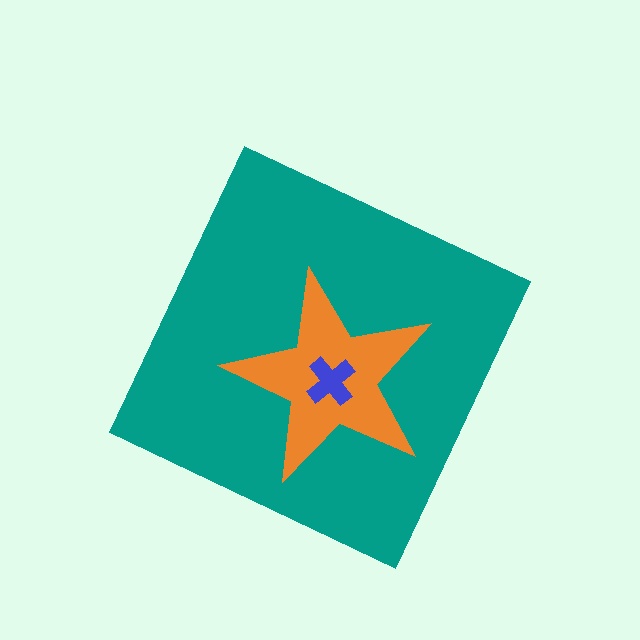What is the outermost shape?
The teal diamond.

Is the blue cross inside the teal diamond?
Yes.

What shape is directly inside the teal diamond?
The orange star.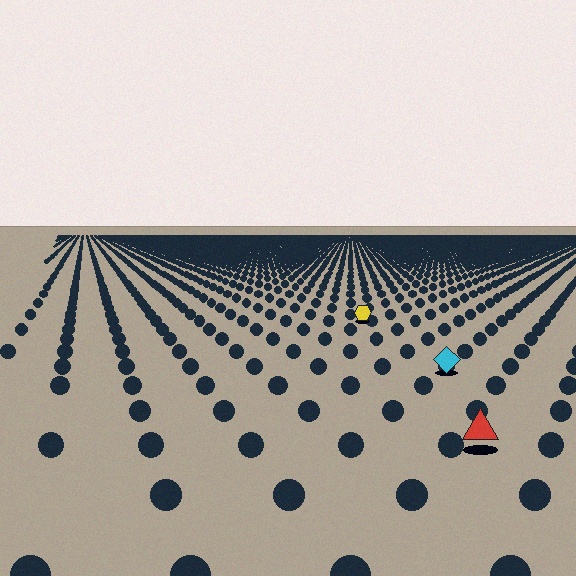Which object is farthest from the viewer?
The yellow hexagon is farthest from the viewer. It appears smaller and the ground texture around it is denser.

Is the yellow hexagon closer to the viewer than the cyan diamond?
No. The cyan diamond is closer — you can tell from the texture gradient: the ground texture is coarser near it.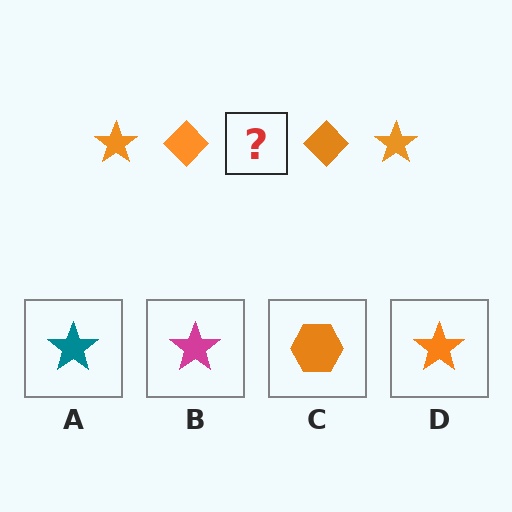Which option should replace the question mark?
Option D.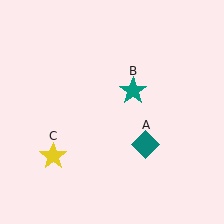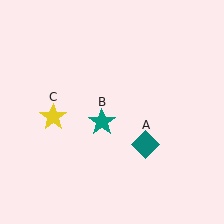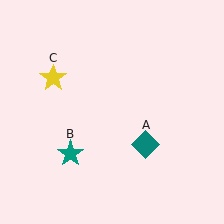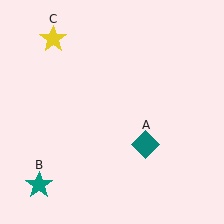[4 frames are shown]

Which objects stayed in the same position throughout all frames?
Teal diamond (object A) remained stationary.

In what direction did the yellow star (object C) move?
The yellow star (object C) moved up.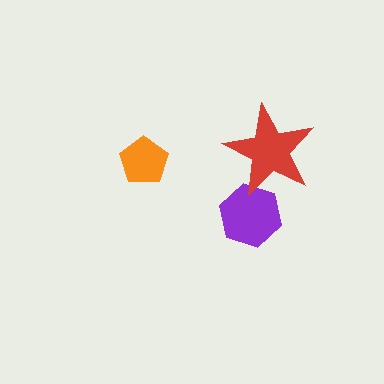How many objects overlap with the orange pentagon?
0 objects overlap with the orange pentagon.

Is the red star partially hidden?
No, no other shape covers it.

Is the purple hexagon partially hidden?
Yes, it is partially covered by another shape.